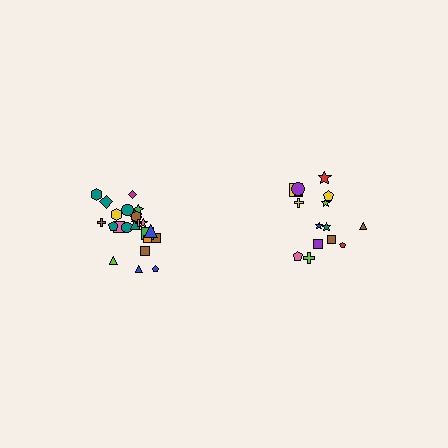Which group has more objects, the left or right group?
The left group.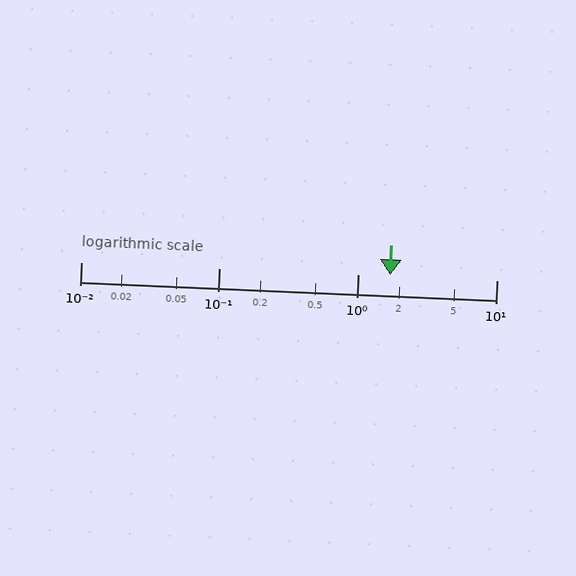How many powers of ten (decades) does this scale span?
The scale spans 3 decades, from 0.01 to 10.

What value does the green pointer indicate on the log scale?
The pointer indicates approximately 1.7.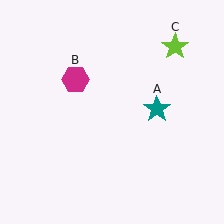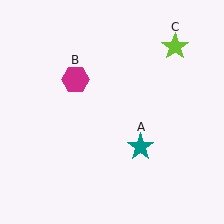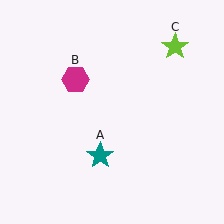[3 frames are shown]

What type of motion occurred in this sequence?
The teal star (object A) rotated clockwise around the center of the scene.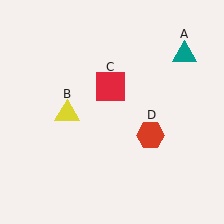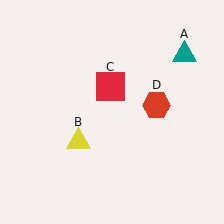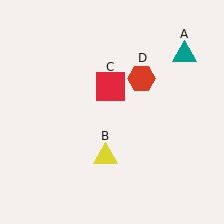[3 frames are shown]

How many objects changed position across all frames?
2 objects changed position: yellow triangle (object B), red hexagon (object D).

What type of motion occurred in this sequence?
The yellow triangle (object B), red hexagon (object D) rotated counterclockwise around the center of the scene.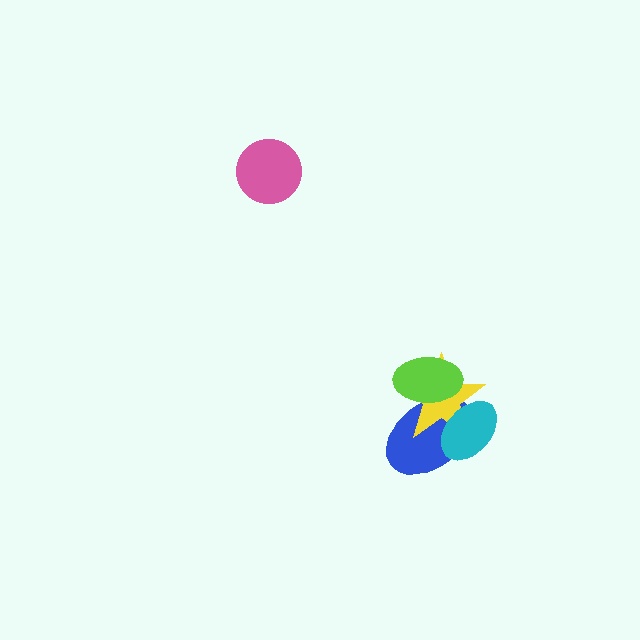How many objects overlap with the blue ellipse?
3 objects overlap with the blue ellipse.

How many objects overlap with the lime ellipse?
2 objects overlap with the lime ellipse.